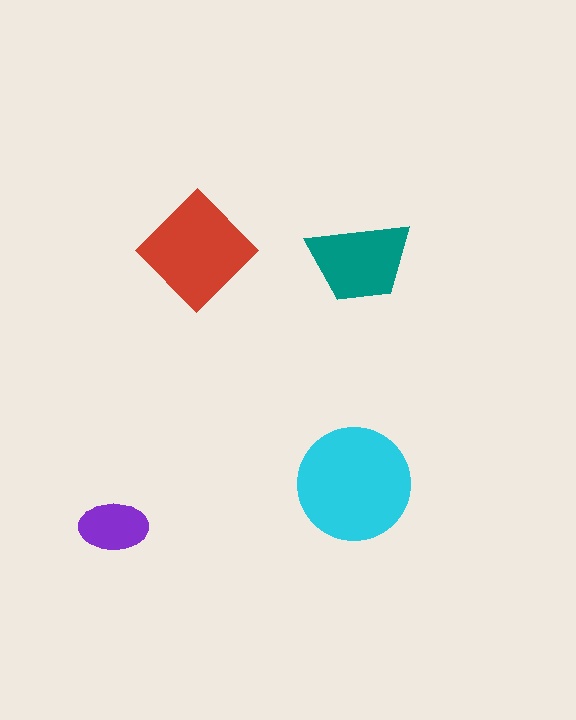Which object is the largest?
The cyan circle.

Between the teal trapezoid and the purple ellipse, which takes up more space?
The teal trapezoid.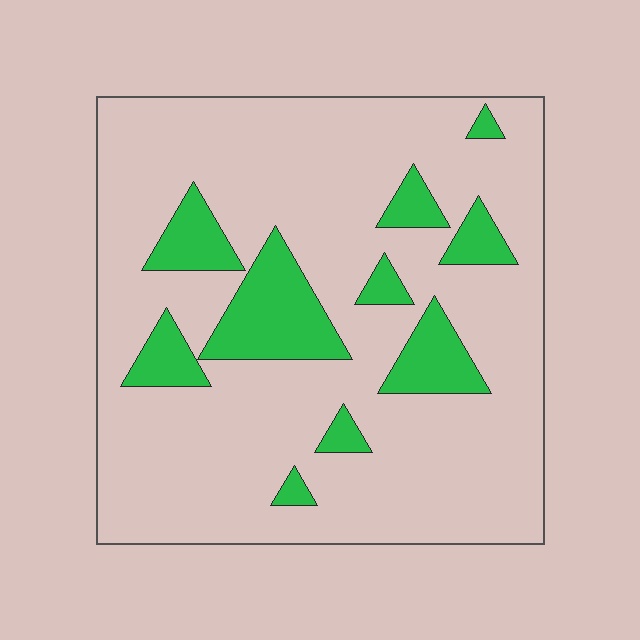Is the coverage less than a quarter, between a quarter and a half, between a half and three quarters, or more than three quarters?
Less than a quarter.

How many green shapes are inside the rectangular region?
10.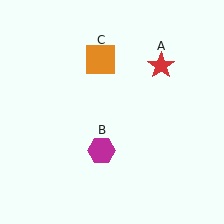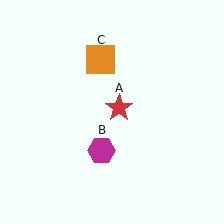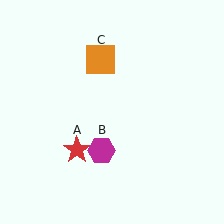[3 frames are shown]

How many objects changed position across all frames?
1 object changed position: red star (object A).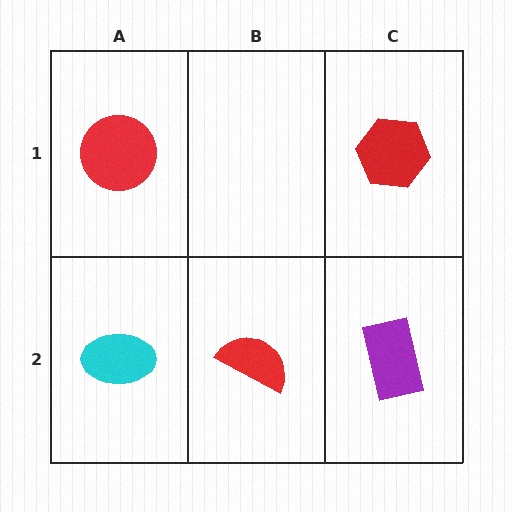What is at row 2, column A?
A cyan ellipse.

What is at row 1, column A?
A red circle.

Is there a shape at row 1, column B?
No, that cell is empty.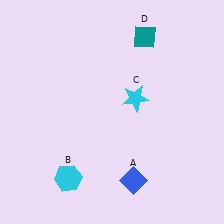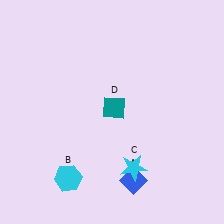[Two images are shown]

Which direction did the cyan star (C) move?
The cyan star (C) moved down.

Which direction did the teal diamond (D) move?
The teal diamond (D) moved down.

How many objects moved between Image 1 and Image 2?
2 objects moved between the two images.